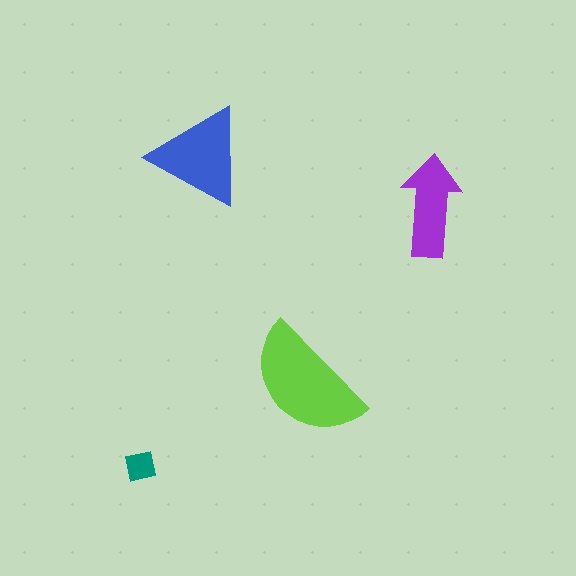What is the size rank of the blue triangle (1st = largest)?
2nd.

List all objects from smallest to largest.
The teal square, the purple arrow, the blue triangle, the lime semicircle.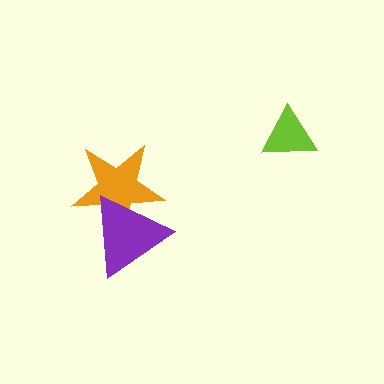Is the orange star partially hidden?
Yes, it is partially covered by another shape.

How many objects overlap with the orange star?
1 object overlaps with the orange star.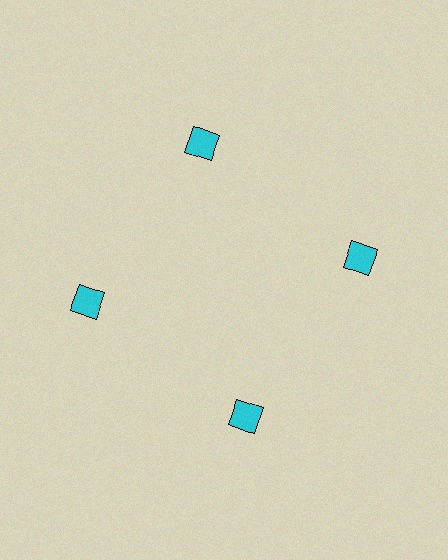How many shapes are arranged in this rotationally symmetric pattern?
There are 4 shapes, arranged in 4 groups of 1.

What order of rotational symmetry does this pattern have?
This pattern has 4-fold rotational symmetry.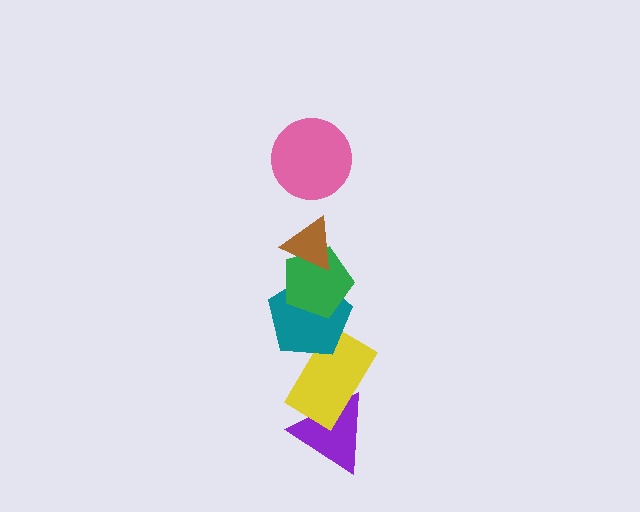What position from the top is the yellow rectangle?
The yellow rectangle is 5th from the top.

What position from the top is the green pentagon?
The green pentagon is 3rd from the top.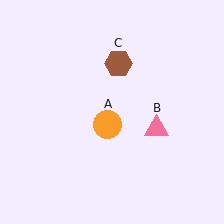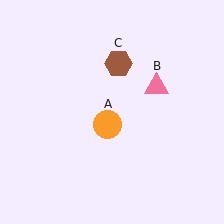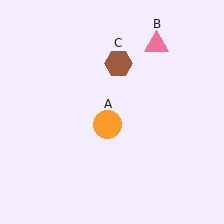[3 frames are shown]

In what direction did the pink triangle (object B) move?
The pink triangle (object B) moved up.